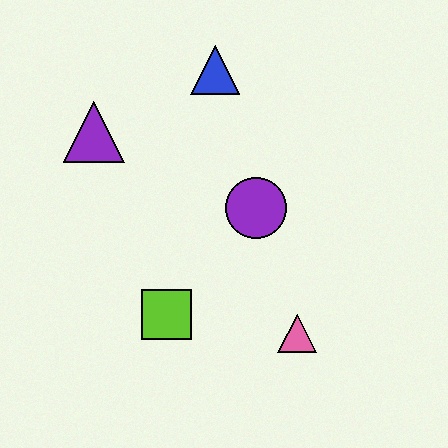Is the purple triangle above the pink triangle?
Yes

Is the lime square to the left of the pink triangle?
Yes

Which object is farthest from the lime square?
The blue triangle is farthest from the lime square.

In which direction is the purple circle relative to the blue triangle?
The purple circle is below the blue triangle.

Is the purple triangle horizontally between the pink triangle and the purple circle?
No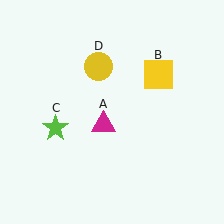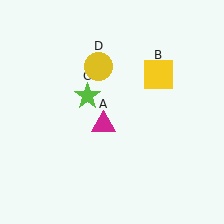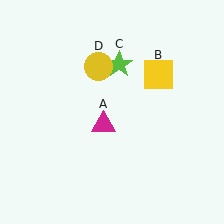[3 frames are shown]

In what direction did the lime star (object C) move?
The lime star (object C) moved up and to the right.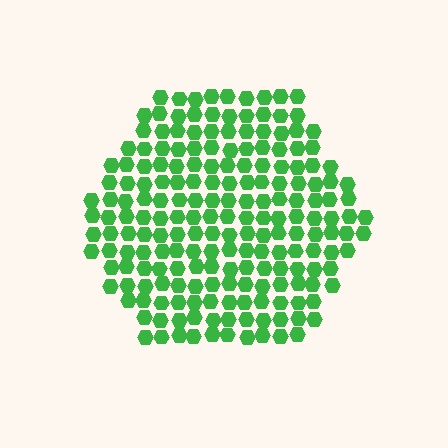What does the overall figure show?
The overall figure shows a hexagon.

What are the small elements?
The small elements are hexagons.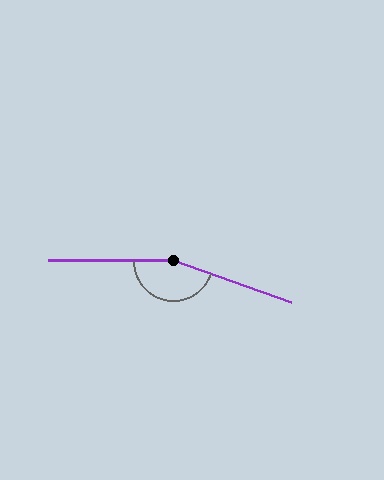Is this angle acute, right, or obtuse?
It is obtuse.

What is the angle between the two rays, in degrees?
Approximately 161 degrees.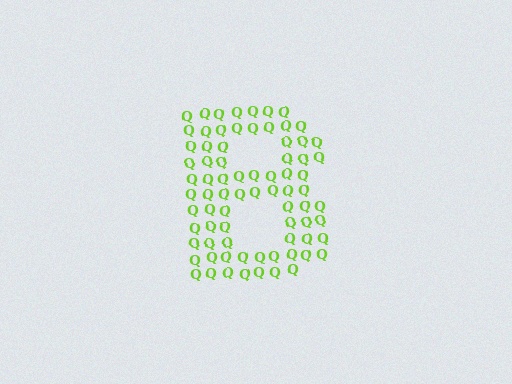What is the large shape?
The large shape is the letter B.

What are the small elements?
The small elements are letter Q's.